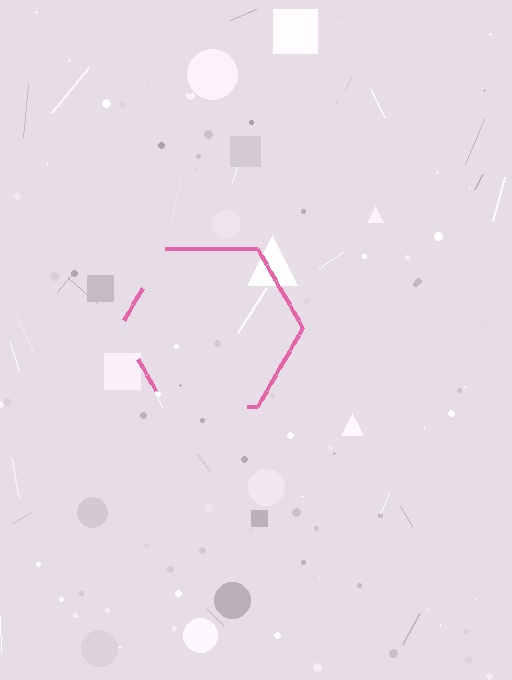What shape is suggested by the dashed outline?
The dashed outline suggests a hexagon.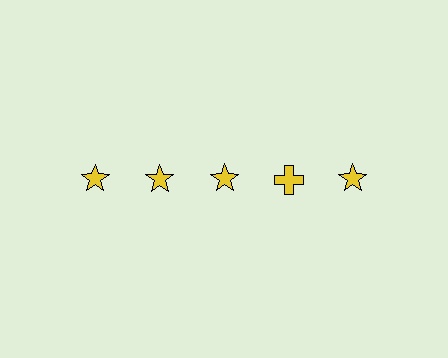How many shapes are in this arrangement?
There are 5 shapes arranged in a grid pattern.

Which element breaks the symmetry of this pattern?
The yellow cross in the top row, second from right column breaks the symmetry. All other shapes are yellow stars.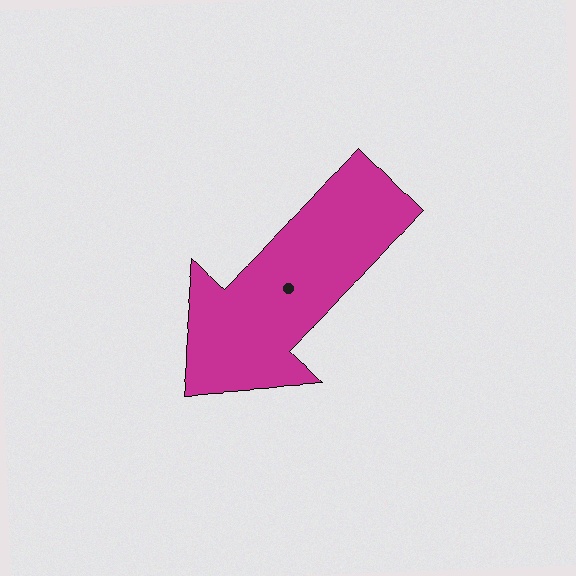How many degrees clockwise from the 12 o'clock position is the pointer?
Approximately 226 degrees.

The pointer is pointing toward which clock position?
Roughly 8 o'clock.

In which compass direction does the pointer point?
Southwest.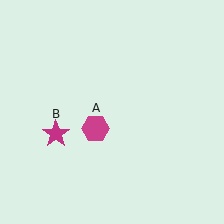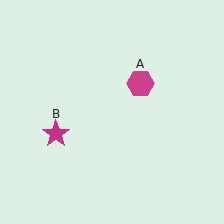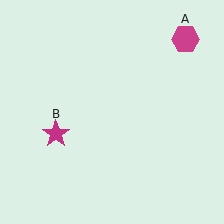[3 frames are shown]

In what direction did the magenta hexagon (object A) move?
The magenta hexagon (object A) moved up and to the right.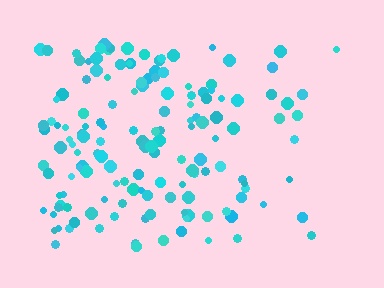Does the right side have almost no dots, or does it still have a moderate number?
Still a moderate number, just noticeably fewer than the left.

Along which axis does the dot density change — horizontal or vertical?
Horizontal.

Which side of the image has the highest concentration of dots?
The left.